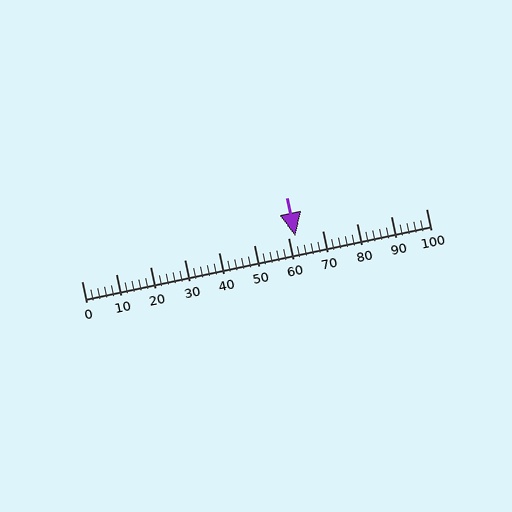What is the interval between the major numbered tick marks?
The major tick marks are spaced 10 units apart.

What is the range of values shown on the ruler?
The ruler shows values from 0 to 100.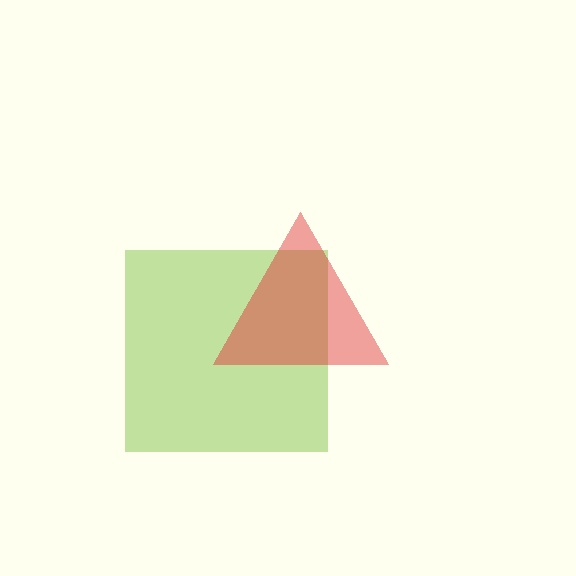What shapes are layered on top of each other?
The layered shapes are: a lime square, a red triangle.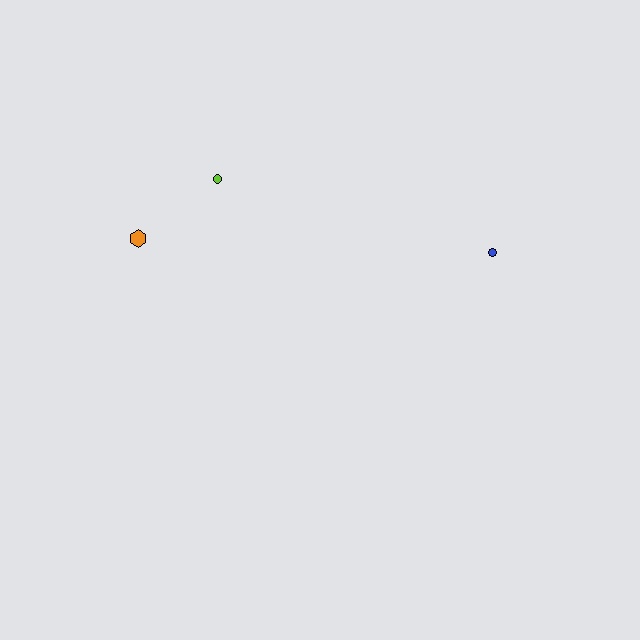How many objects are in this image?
There are 3 objects.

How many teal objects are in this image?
There are no teal objects.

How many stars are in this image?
There are no stars.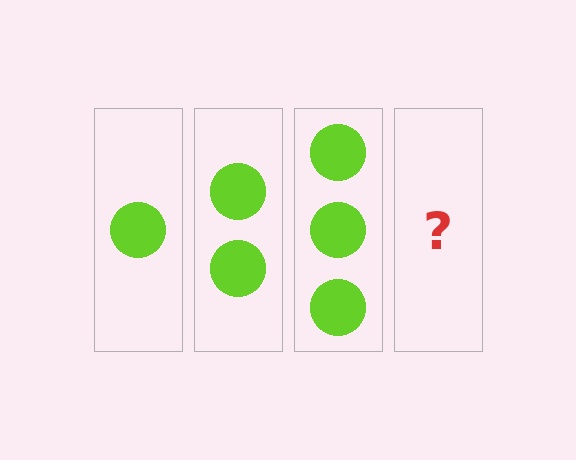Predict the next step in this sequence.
The next step is 4 circles.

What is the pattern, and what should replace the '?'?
The pattern is that each step adds one more circle. The '?' should be 4 circles.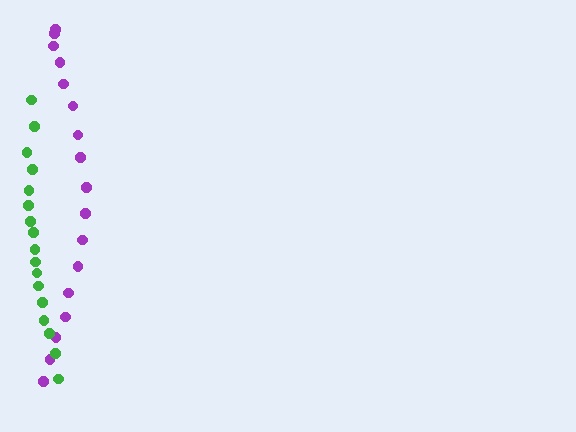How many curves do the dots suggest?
There are 2 distinct paths.